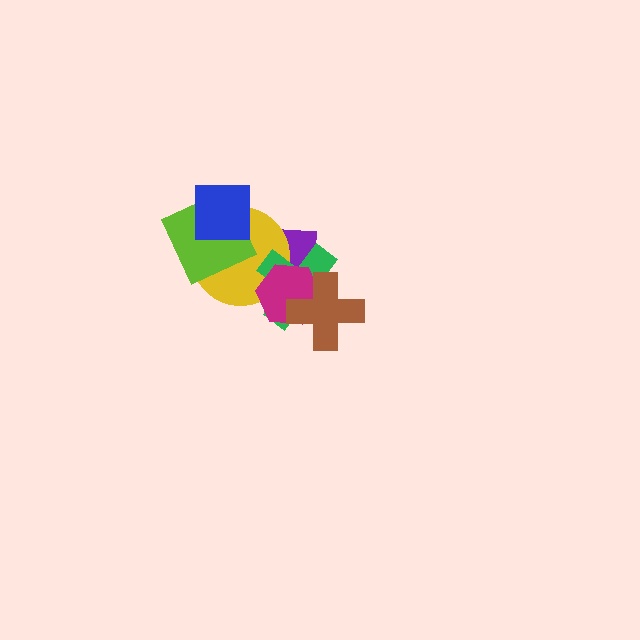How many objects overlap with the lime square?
2 objects overlap with the lime square.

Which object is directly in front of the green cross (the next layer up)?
The magenta hexagon is directly in front of the green cross.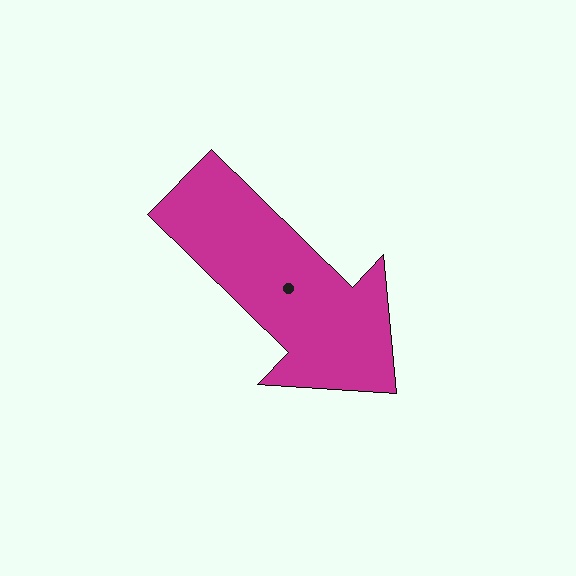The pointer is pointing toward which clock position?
Roughly 4 o'clock.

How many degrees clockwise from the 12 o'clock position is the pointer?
Approximately 134 degrees.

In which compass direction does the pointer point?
Southeast.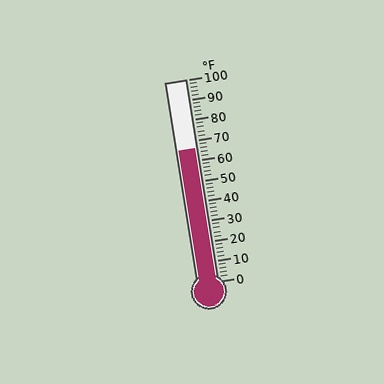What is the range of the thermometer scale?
The thermometer scale ranges from 0°F to 100°F.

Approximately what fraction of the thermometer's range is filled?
The thermometer is filled to approximately 65% of its range.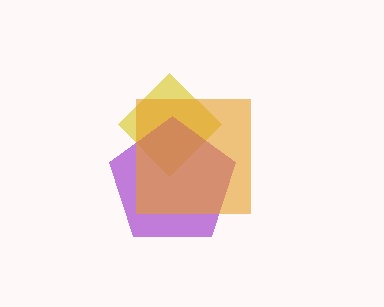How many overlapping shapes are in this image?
There are 3 overlapping shapes in the image.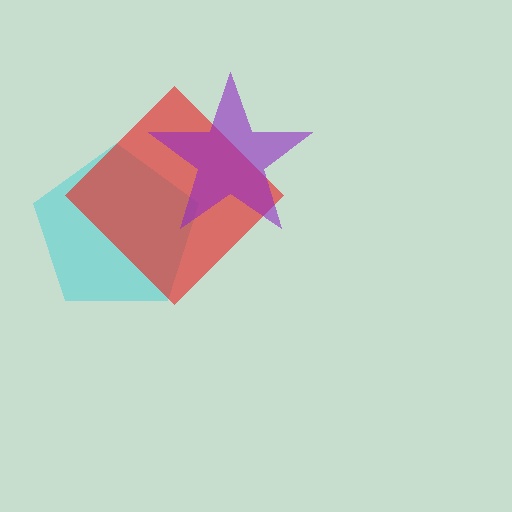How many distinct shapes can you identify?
There are 3 distinct shapes: a cyan pentagon, a red diamond, a purple star.